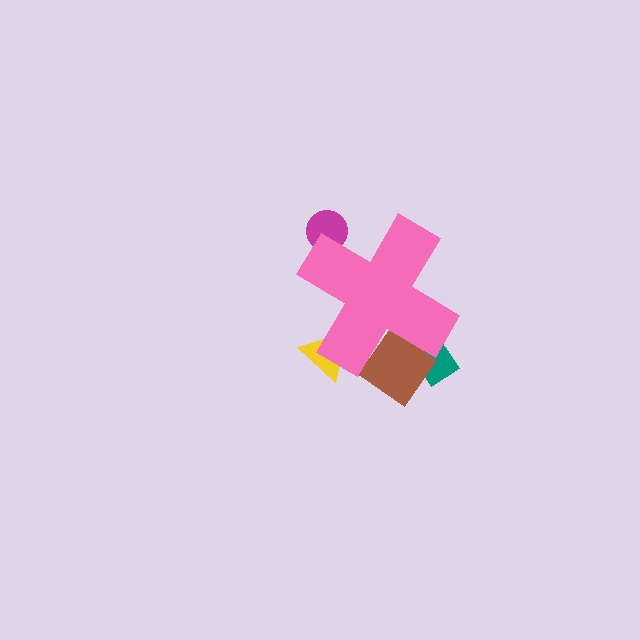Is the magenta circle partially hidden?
Yes, the magenta circle is partially hidden behind the pink cross.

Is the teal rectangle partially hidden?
Yes, the teal rectangle is partially hidden behind the pink cross.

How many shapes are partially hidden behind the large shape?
4 shapes are partially hidden.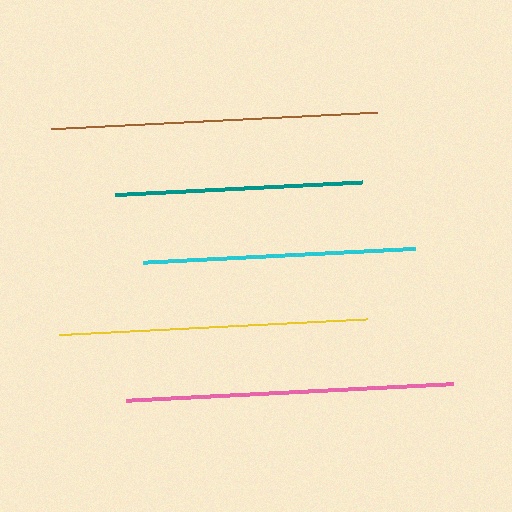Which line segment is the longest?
The pink line is the longest at approximately 327 pixels.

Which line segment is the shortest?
The teal line is the shortest at approximately 248 pixels.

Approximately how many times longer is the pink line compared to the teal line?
The pink line is approximately 1.3 times the length of the teal line.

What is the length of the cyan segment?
The cyan segment is approximately 272 pixels long.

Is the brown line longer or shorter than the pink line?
The pink line is longer than the brown line.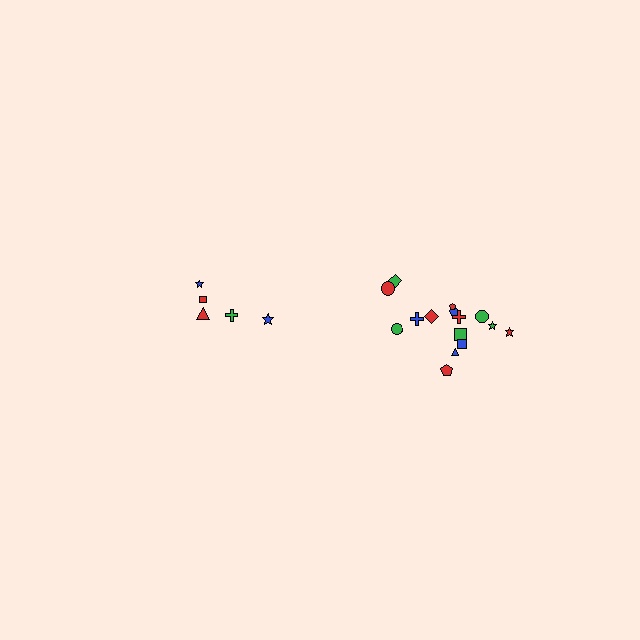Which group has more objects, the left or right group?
The right group.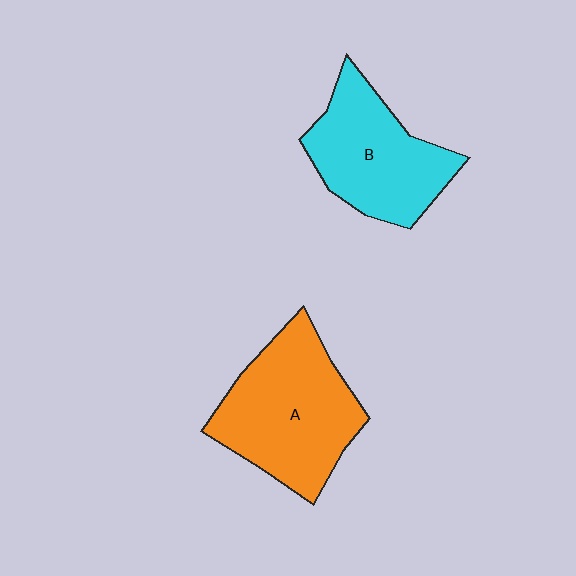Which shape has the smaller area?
Shape B (cyan).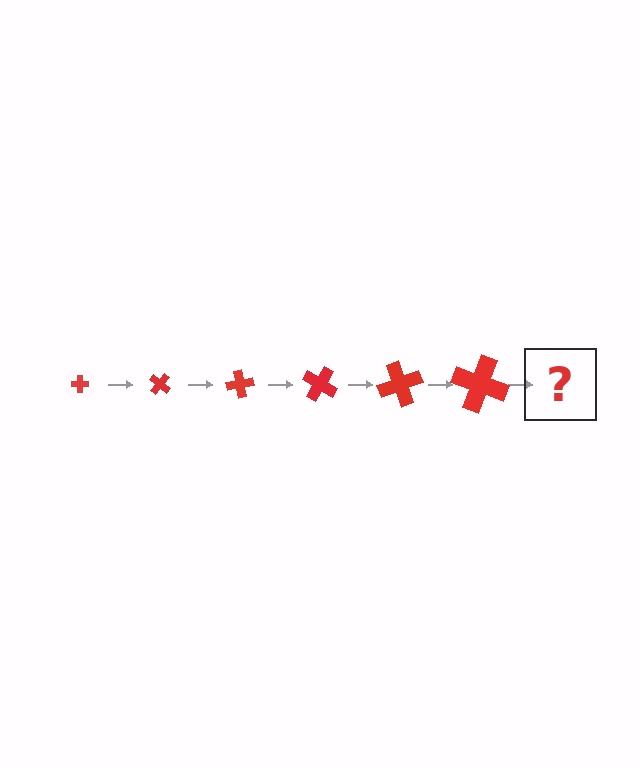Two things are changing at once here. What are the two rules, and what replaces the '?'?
The two rules are that the cross grows larger each step and it rotates 40 degrees each step. The '?' should be a cross, larger than the previous one and rotated 240 degrees from the start.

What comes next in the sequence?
The next element should be a cross, larger than the previous one and rotated 240 degrees from the start.